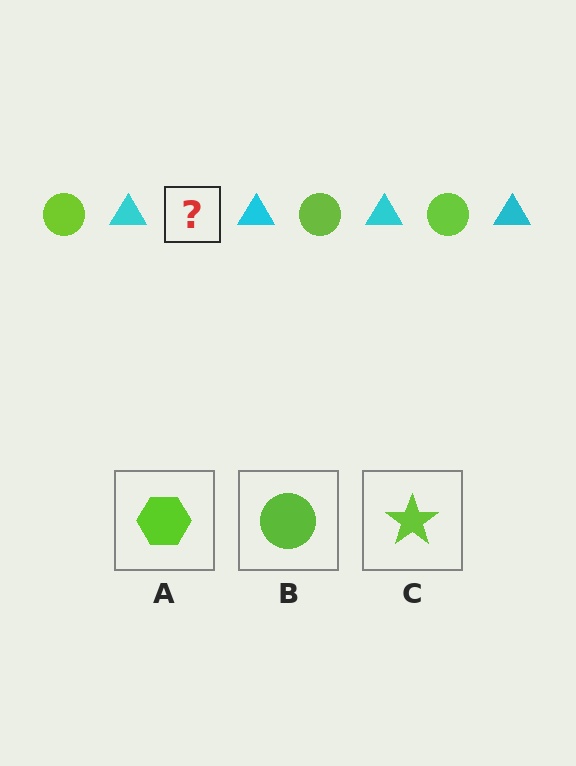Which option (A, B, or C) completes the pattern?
B.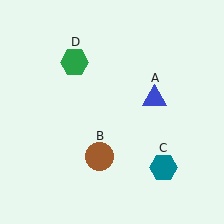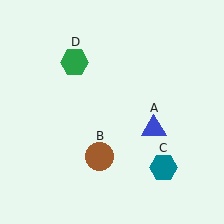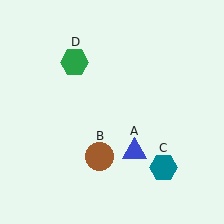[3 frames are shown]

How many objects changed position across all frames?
1 object changed position: blue triangle (object A).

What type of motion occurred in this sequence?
The blue triangle (object A) rotated clockwise around the center of the scene.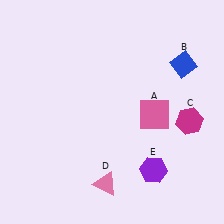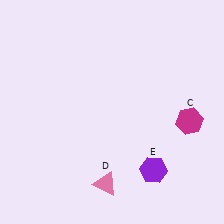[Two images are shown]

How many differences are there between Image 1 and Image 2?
There are 2 differences between the two images.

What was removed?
The pink square (A), the blue diamond (B) were removed in Image 2.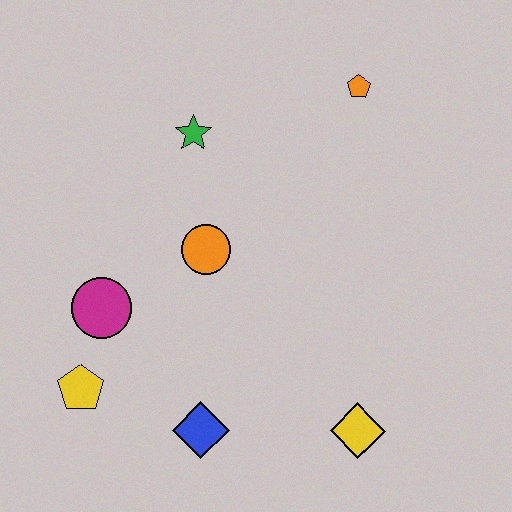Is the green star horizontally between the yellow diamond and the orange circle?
No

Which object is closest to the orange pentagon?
The green star is closest to the orange pentagon.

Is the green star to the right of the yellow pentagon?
Yes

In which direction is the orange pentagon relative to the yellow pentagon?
The orange pentagon is above the yellow pentagon.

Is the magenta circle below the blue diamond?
No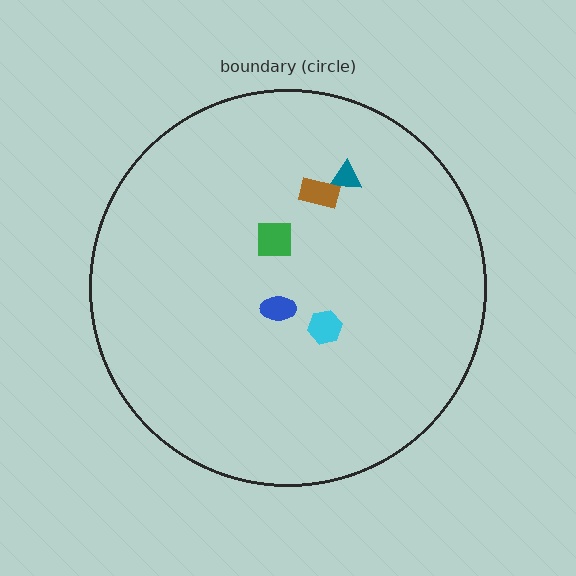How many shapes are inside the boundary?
5 inside, 0 outside.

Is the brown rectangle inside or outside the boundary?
Inside.